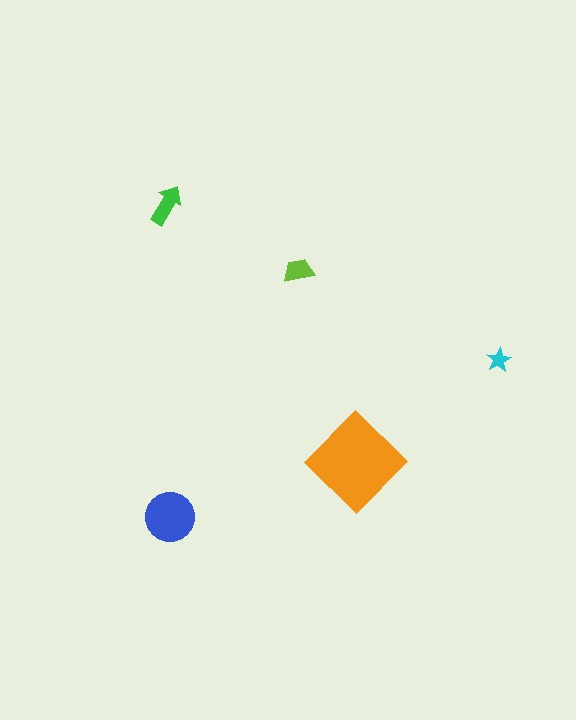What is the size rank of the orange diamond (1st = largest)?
1st.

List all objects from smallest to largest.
The cyan star, the lime trapezoid, the green arrow, the blue circle, the orange diamond.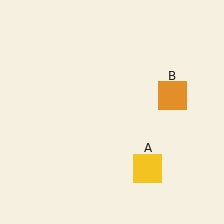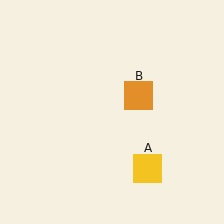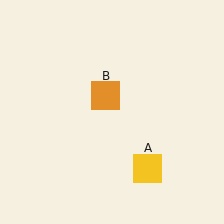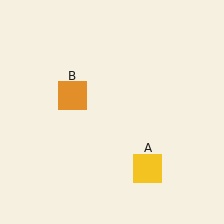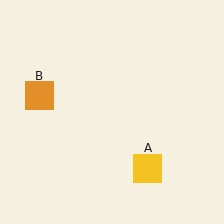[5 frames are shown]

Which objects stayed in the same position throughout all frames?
Yellow square (object A) remained stationary.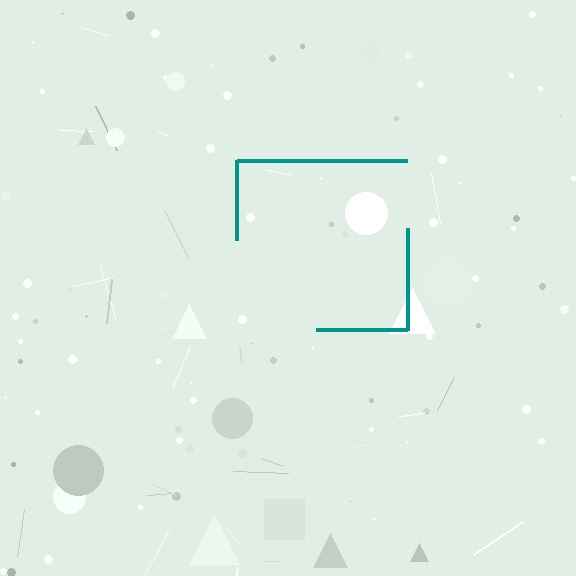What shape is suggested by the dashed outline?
The dashed outline suggests a square.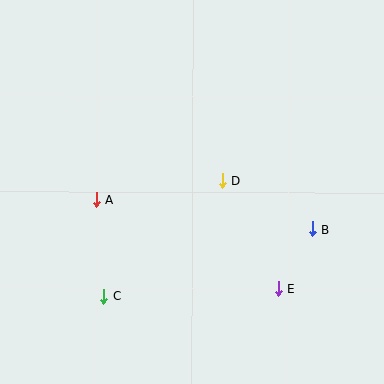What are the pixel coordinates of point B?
Point B is at (312, 229).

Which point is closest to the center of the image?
Point D at (222, 181) is closest to the center.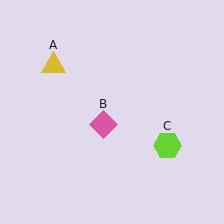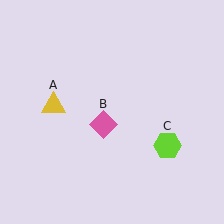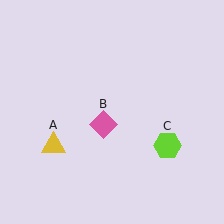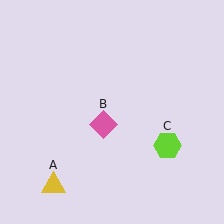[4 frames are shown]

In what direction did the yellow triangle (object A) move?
The yellow triangle (object A) moved down.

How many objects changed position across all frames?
1 object changed position: yellow triangle (object A).